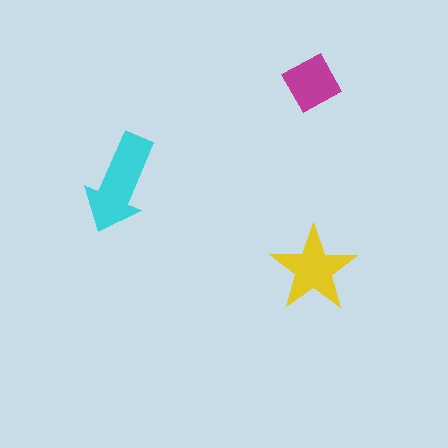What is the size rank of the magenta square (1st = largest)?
3rd.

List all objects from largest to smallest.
The cyan arrow, the yellow star, the magenta square.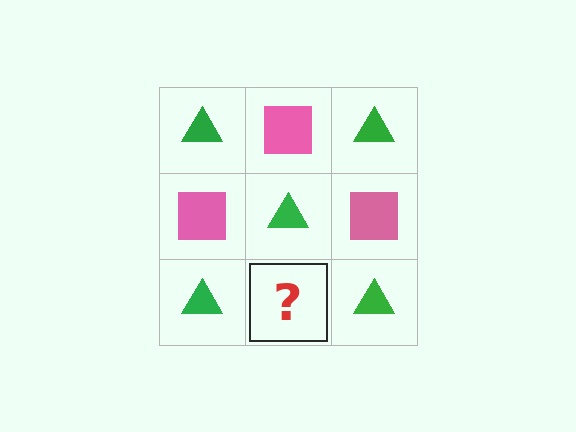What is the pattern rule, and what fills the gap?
The rule is that it alternates green triangle and pink square in a checkerboard pattern. The gap should be filled with a pink square.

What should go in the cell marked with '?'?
The missing cell should contain a pink square.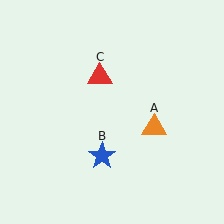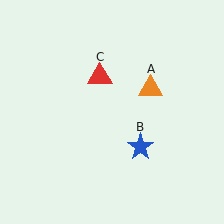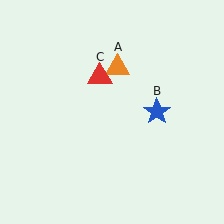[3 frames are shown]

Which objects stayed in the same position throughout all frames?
Red triangle (object C) remained stationary.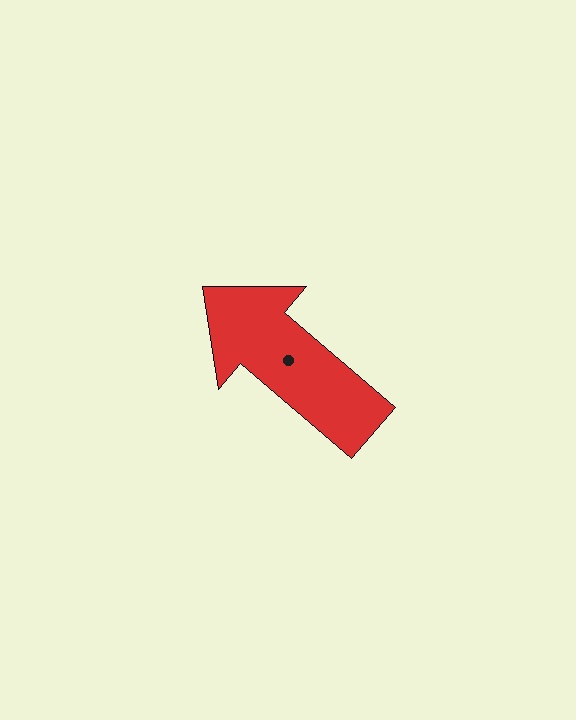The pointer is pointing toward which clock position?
Roughly 10 o'clock.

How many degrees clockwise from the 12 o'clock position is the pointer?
Approximately 311 degrees.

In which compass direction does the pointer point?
Northwest.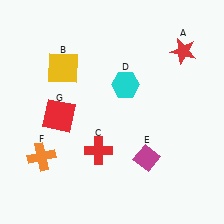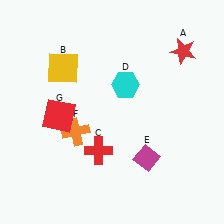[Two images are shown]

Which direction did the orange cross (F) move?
The orange cross (F) moved right.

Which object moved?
The orange cross (F) moved right.